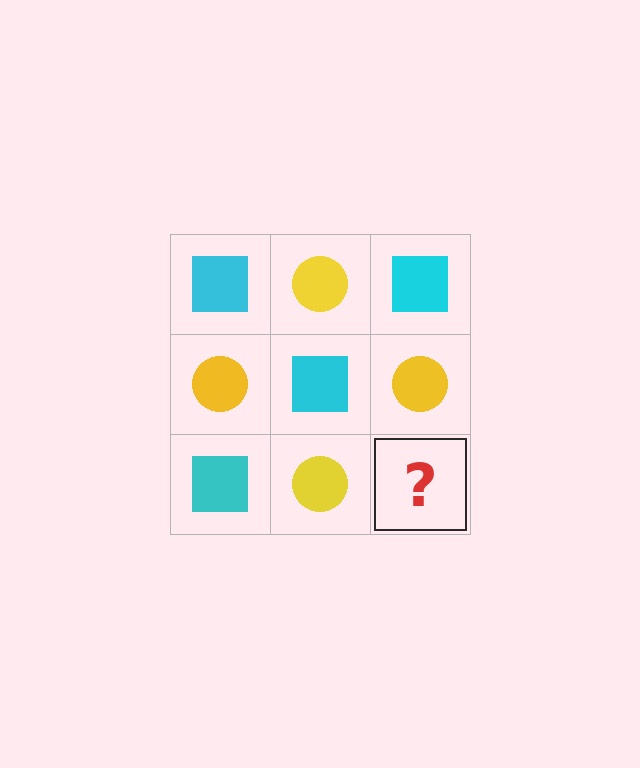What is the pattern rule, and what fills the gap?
The rule is that it alternates cyan square and yellow circle in a checkerboard pattern. The gap should be filled with a cyan square.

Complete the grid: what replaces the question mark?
The question mark should be replaced with a cyan square.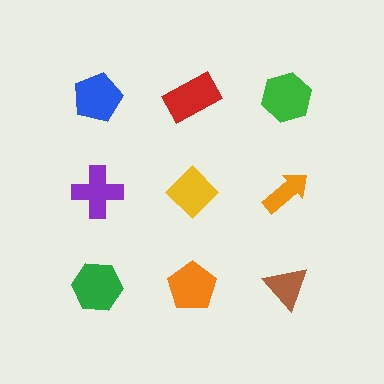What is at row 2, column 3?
An orange arrow.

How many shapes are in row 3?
3 shapes.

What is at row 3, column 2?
An orange pentagon.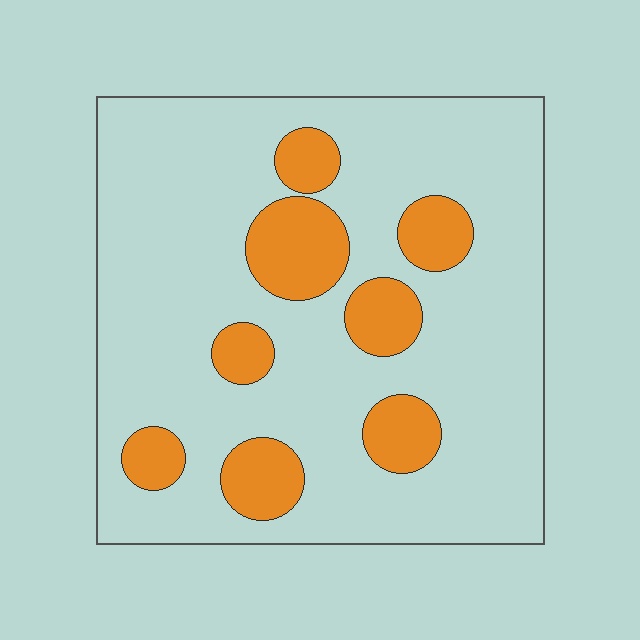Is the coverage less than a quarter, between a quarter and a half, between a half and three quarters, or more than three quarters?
Less than a quarter.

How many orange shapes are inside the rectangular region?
8.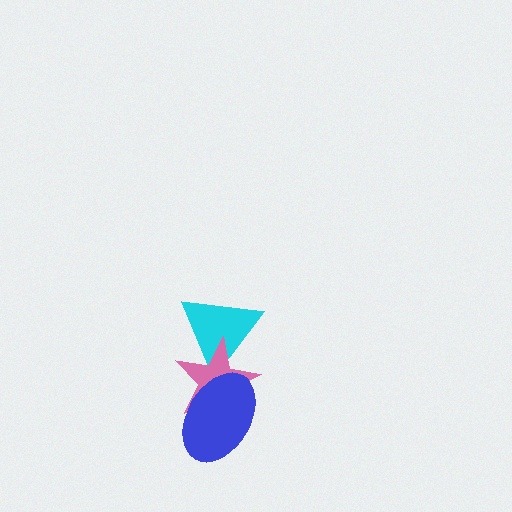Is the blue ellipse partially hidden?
No, no other shape covers it.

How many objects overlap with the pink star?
2 objects overlap with the pink star.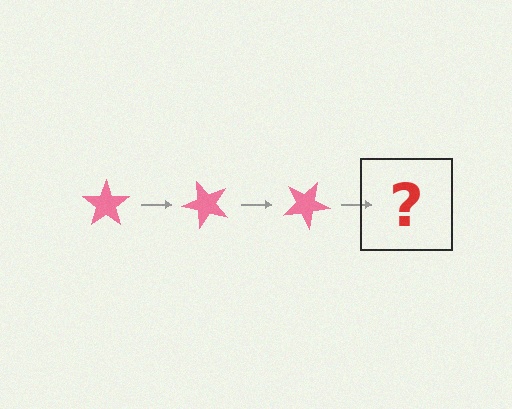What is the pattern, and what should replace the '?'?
The pattern is that the star rotates 50 degrees each step. The '?' should be a pink star rotated 150 degrees.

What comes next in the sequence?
The next element should be a pink star rotated 150 degrees.